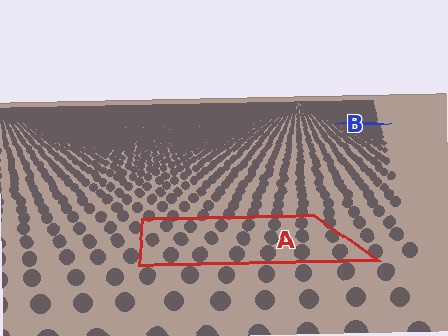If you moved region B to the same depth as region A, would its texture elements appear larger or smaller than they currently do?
They would appear larger. At a closer depth, the same texture elements are projected at a bigger on-screen size.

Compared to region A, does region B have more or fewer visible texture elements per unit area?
Region B has more texture elements per unit area — they are packed more densely because it is farther away.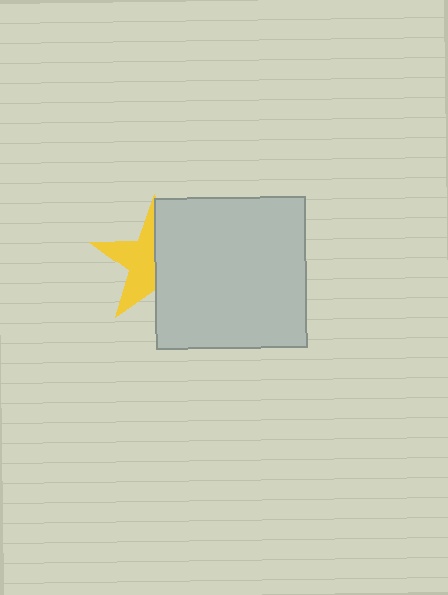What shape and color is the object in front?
The object in front is a light gray square.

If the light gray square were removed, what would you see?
You would see the complete yellow star.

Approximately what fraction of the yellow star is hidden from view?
Roughly 50% of the yellow star is hidden behind the light gray square.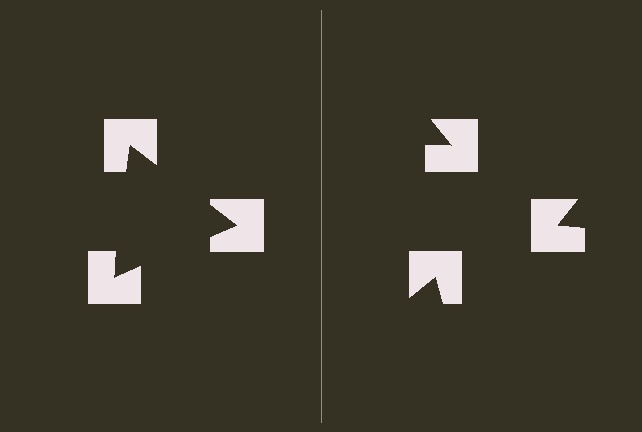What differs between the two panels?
The notched squares are positioned identically on both sides; only the wedge orientations differ. On the left they align to a triangle; on the right they are misaligned.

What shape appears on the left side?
An illusory triangle.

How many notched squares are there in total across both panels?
6 — 3 on each side.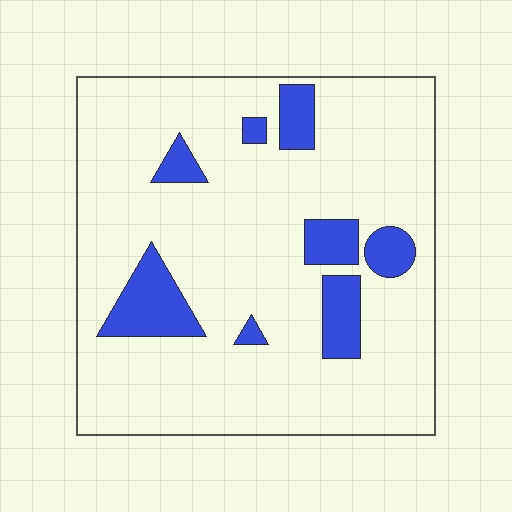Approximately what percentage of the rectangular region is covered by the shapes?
Approximately 15%.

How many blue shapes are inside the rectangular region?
8.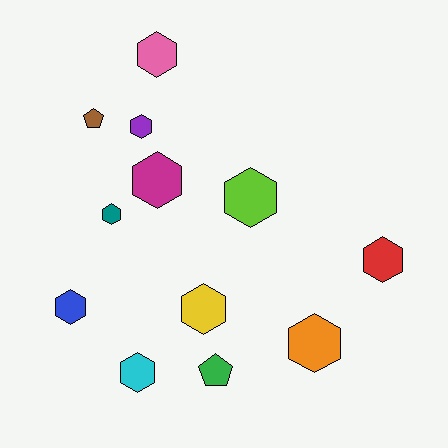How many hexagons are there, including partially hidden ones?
There are 10 hexagons.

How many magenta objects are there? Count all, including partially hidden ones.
There is 1 magenta object.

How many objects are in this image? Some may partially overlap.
There are 12 objects.